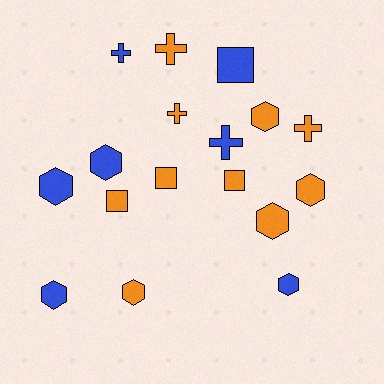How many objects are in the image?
There are 17 objects.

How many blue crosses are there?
There are 2 blue crosses.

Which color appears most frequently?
Orange, with 10 objects.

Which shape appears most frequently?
Hexagon, with 8 objects.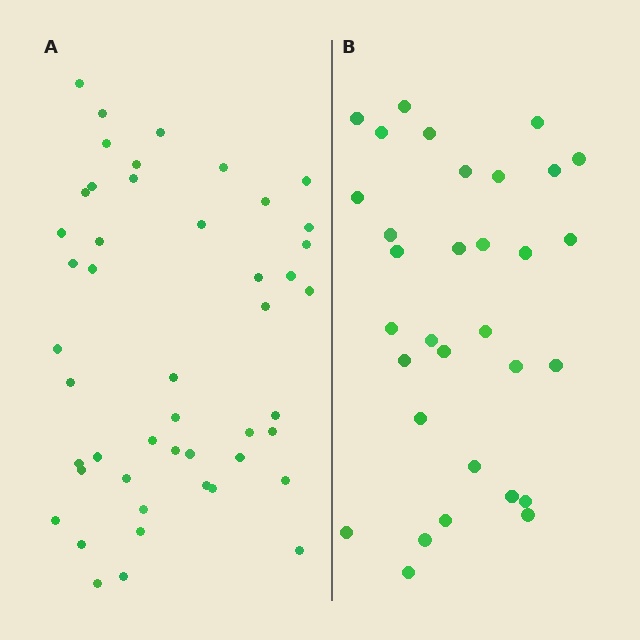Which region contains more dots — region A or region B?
Region A (the left region) has more dots.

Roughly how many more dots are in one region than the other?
Region A has approximately 15 more dots than region B.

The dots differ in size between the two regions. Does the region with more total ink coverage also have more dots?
No. Region B has more total ink coverage because its dots are larger, but region A actually contains more individual dots. Total area can be misleading — the number of items is what matters here.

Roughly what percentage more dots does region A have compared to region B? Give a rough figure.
About 45% more.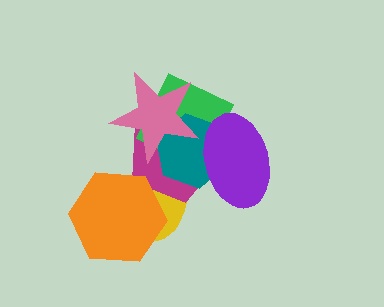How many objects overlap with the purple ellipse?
3 objects overlap with the purple ellipse.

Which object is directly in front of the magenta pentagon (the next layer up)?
The green square is directly in front of the magenta pentagon.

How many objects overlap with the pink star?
4 objects overlap with the pink star.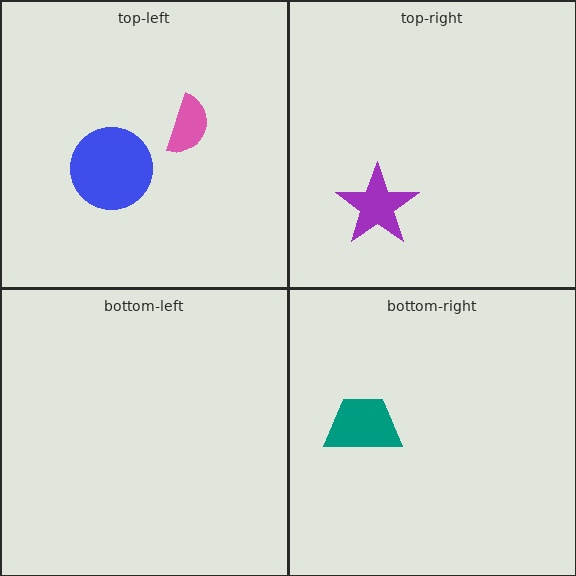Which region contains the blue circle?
The top-left region.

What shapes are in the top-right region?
The purple star.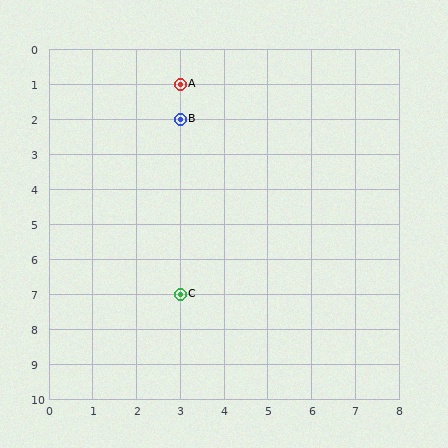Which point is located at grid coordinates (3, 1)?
Point A is at (3, 1).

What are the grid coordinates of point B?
Point B is at grid coordinates (3, 2).